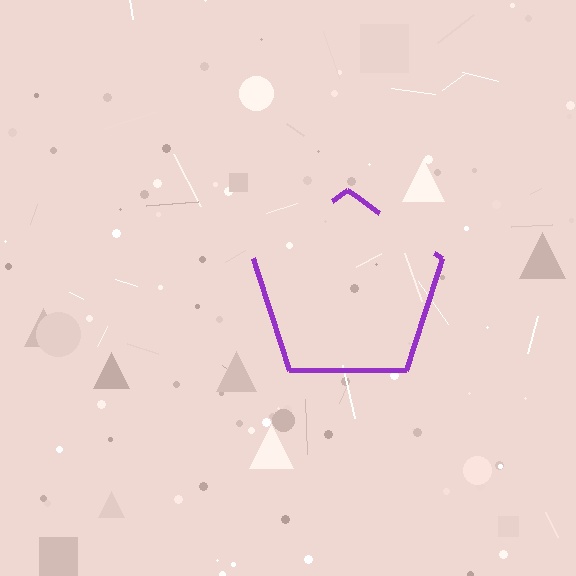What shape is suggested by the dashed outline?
The dashed outline suggests a pentagon.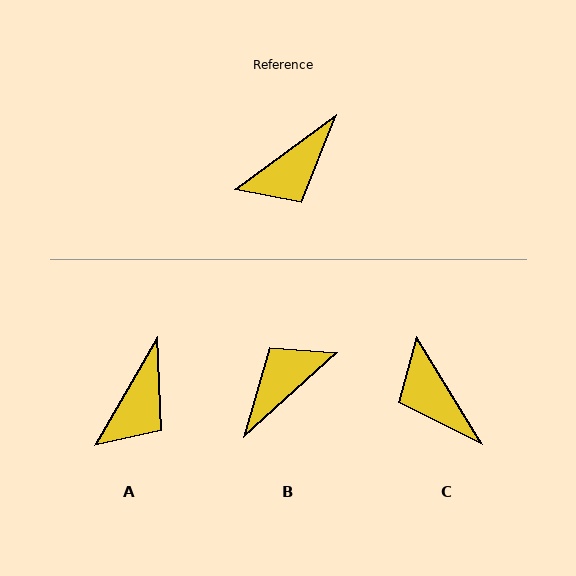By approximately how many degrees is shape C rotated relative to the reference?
Approximately 95 degrees clockwise.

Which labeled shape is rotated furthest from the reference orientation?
B, about 174 degrees away.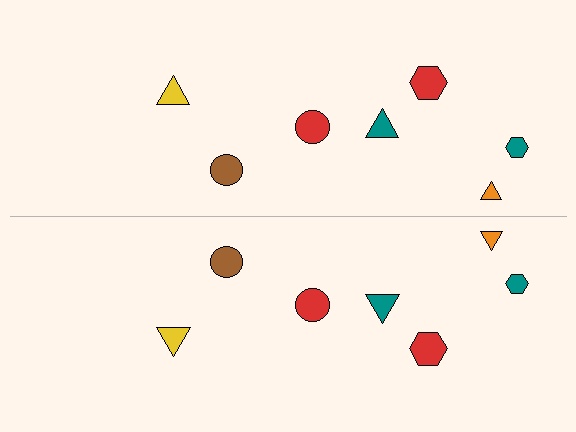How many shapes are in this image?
There are 14 shapes in this image.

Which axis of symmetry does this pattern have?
The pattern has a horizontal axis of symmetry running through the center of the image.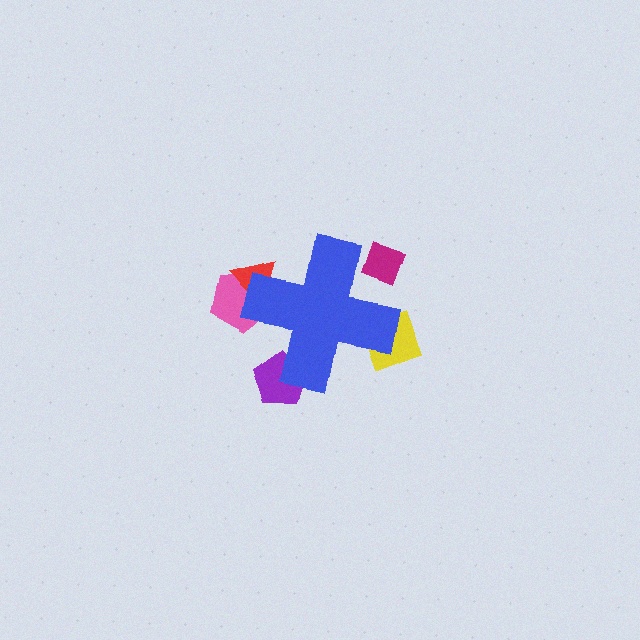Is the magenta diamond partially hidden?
Yes, the magenta diamond is partially hidden behind the blue cross.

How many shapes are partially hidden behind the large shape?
5 shapes are partially hidden.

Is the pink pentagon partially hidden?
Yes, the pink pentagon is partially hidden behind the blue cross.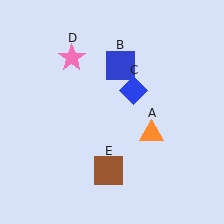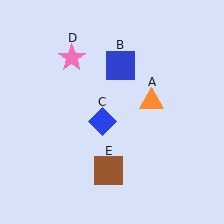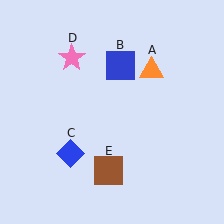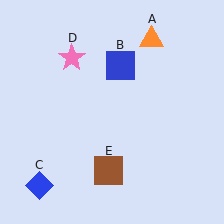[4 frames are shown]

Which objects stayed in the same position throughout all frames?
Blue square (object B) and pink star (object D) and brown square (object E) remained stationary.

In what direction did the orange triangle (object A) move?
The orange triangle (object A) moved up.